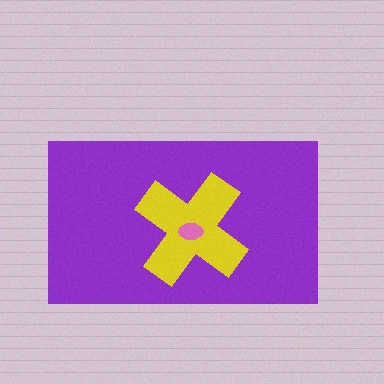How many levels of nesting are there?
3.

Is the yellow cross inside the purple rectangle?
Yes.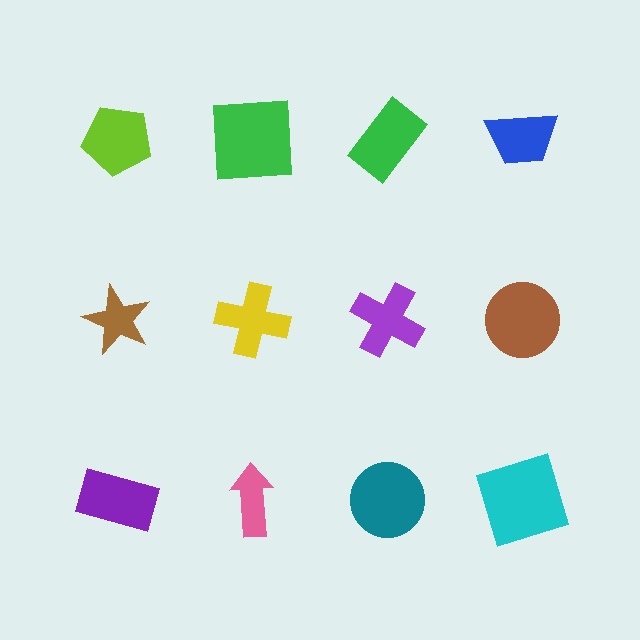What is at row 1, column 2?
A green square.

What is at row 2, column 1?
A brown star.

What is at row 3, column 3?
A teal circle.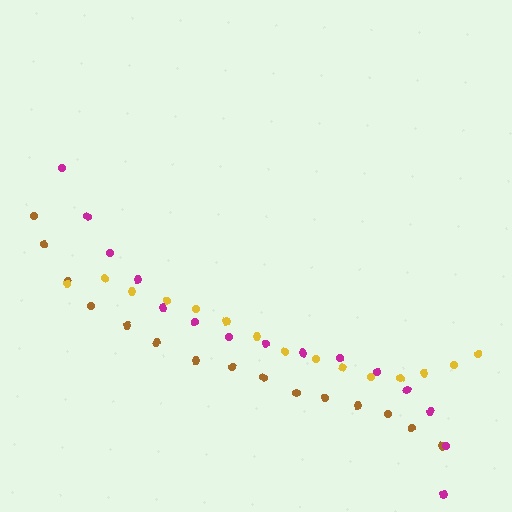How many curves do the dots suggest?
There are 3 distinct paths.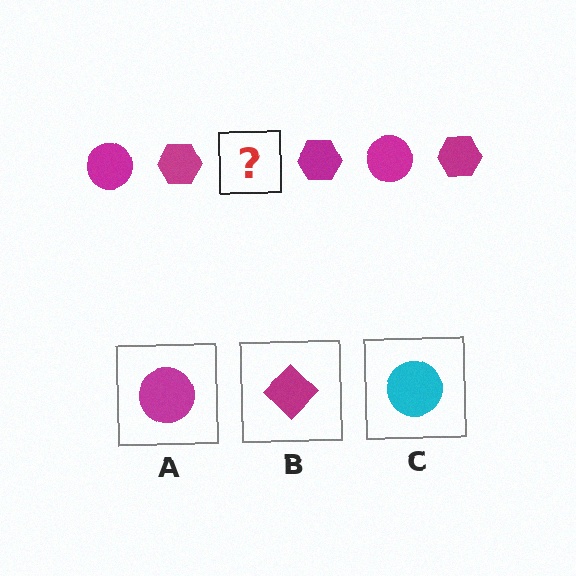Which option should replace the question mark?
Option A.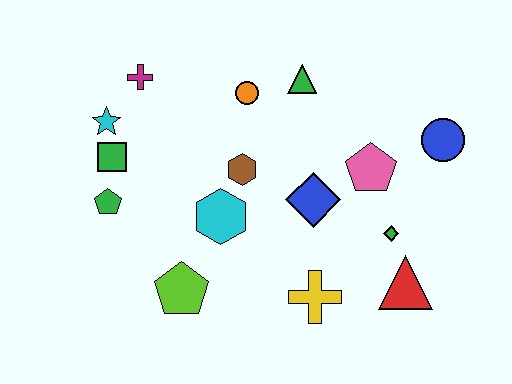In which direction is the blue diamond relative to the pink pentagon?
The blue diamond is to the left of the pink pentagon.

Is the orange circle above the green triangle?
No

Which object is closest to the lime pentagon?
The cyan hexagon is closest to the lime pentagon.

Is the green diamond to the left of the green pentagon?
No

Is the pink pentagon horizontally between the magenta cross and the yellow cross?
No